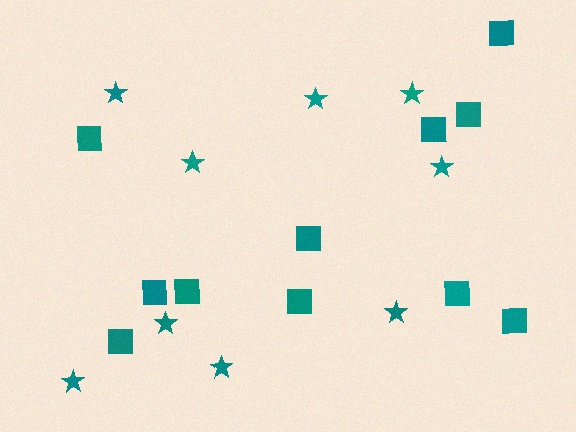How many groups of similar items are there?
There are 2 groups: one group of squares (11) and one group of stars (9).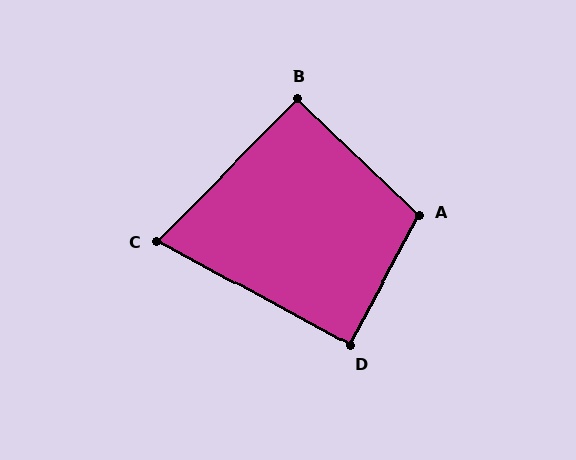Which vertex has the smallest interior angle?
C, at approximately 74 degrees.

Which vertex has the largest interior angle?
A, at approximately 106 degrees.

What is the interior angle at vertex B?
Approximately 91 degrees (approximately right).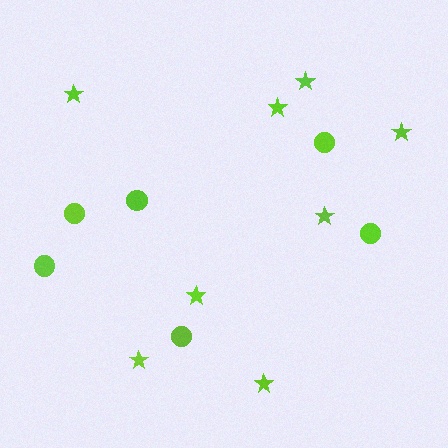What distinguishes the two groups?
There are 2 groups: one group of stars (8) and one group of circles (6).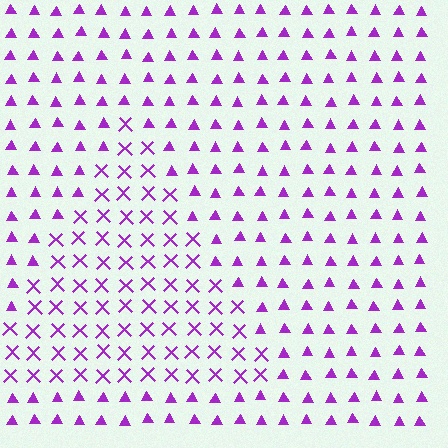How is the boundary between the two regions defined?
The boundary is defined by a change in element shape: X marks inside vs. triangles outside. All elements share the same color and spacing.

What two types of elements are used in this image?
The image uses X marks inside the triangle region and triangles outside it.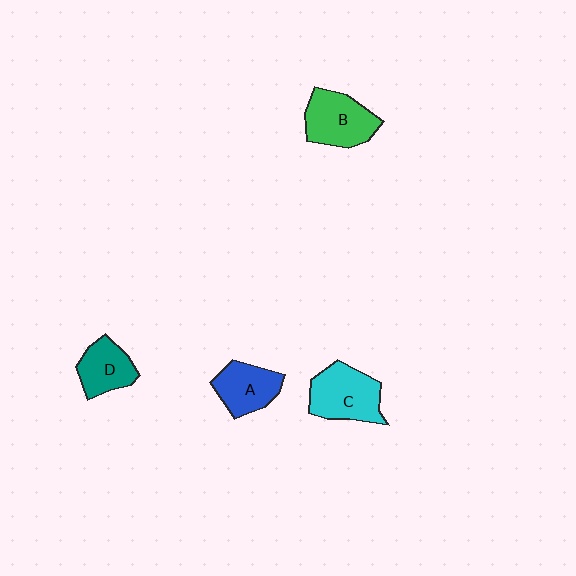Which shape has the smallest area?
Shape D (teal).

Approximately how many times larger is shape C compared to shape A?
Approximately 1.3 times.